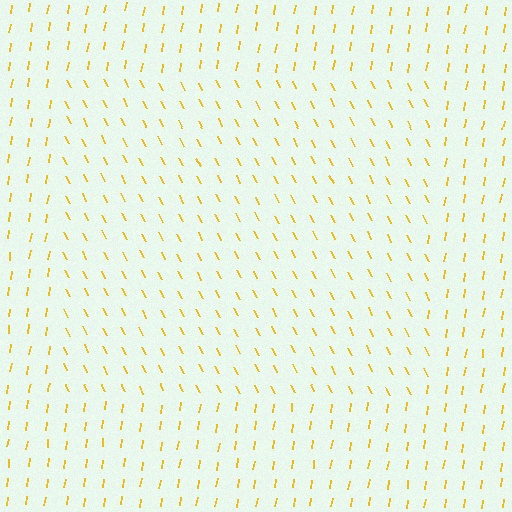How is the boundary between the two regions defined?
The boundary is defined purely by a change in line orientation (approximately 36 degrees difference). All lines are the same color and thickness.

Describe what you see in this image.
The image is filled with small yellow line segments. A rectangle region in the image has lines oriented differently from the surrounding lines, creating a visible texture boundary.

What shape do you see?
I see a rectangle.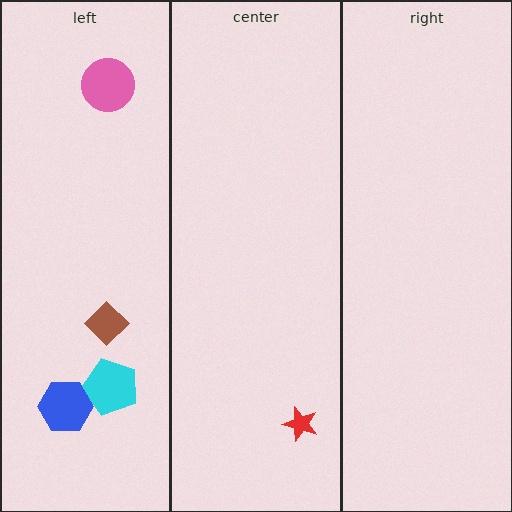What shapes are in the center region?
The red star.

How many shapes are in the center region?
1.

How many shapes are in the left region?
4.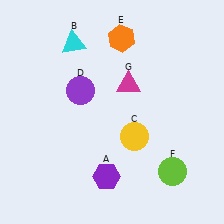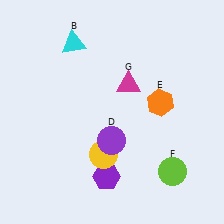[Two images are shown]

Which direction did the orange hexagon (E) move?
The orange hexagon (E) moved down.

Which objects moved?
The objects that moved are: the yellow circle (C), the purple circle (D), the orange hexagon (E).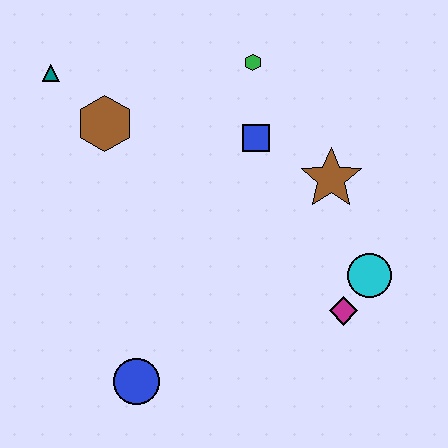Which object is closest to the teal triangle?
The brown hexagon is closest to the teal triangle.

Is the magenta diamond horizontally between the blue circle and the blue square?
No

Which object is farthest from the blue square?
The blue circle is farthest from the blue square.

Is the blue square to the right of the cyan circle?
No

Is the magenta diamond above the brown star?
No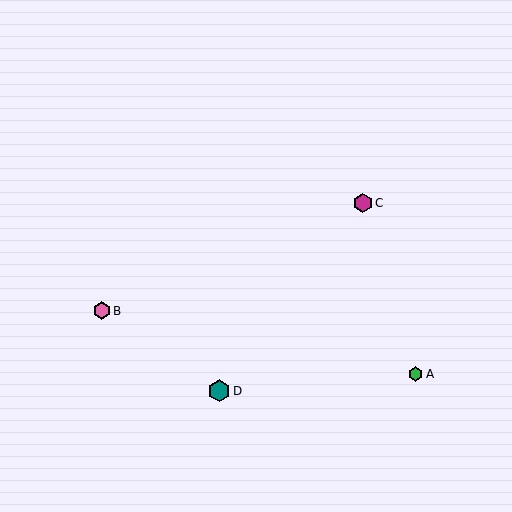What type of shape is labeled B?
Shape B is a pink hexagon.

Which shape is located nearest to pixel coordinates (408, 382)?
The green hexagon (labeled A) at (416, 374) is nearest to that location.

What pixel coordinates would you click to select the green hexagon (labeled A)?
Click at (416, 374) to select the green hexagon A.